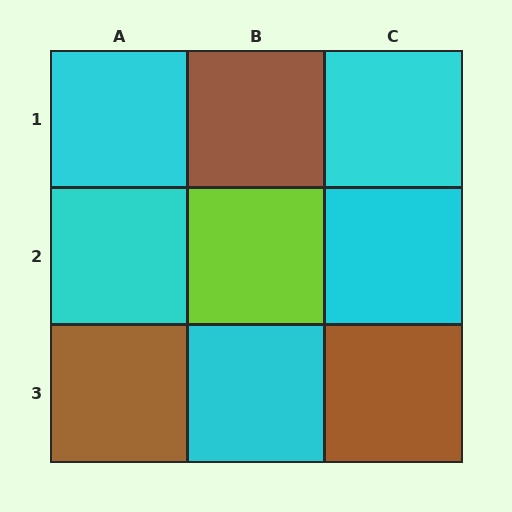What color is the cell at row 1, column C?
Cyan.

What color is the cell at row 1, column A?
Cyan.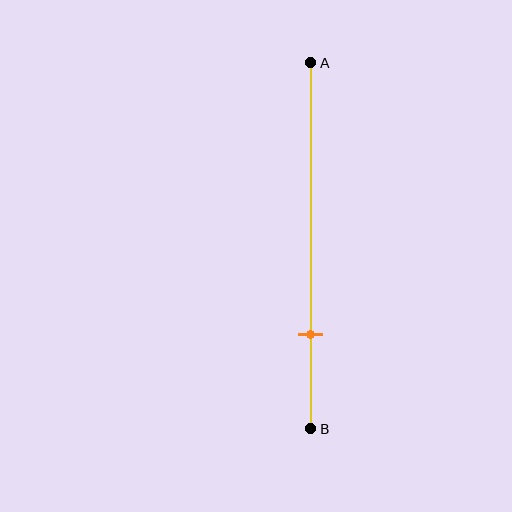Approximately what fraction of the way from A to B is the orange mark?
The orange mark is approximately 75% of the way from A to B.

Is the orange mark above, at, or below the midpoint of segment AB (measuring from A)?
The orange mark is below the midpoint of segment AB.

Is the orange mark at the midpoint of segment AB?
No, the mark is at about 75% from A, not at the 50% midpoint.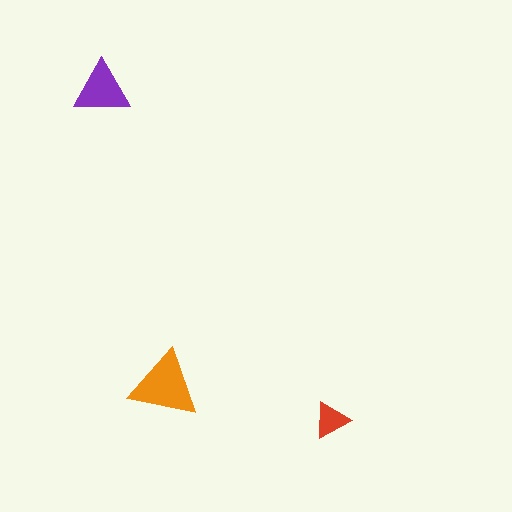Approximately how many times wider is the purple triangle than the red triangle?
About 1.5 times wider.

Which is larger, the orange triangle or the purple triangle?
The orange one.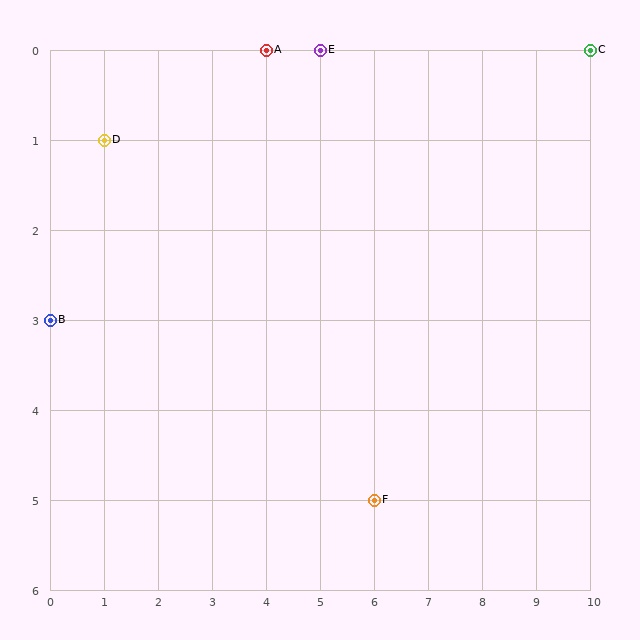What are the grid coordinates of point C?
Point C is at grid coordinates (10, 0).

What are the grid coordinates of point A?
Point A is at grid coordinates (4, 0).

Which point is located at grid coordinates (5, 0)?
Point E is at (5, 0).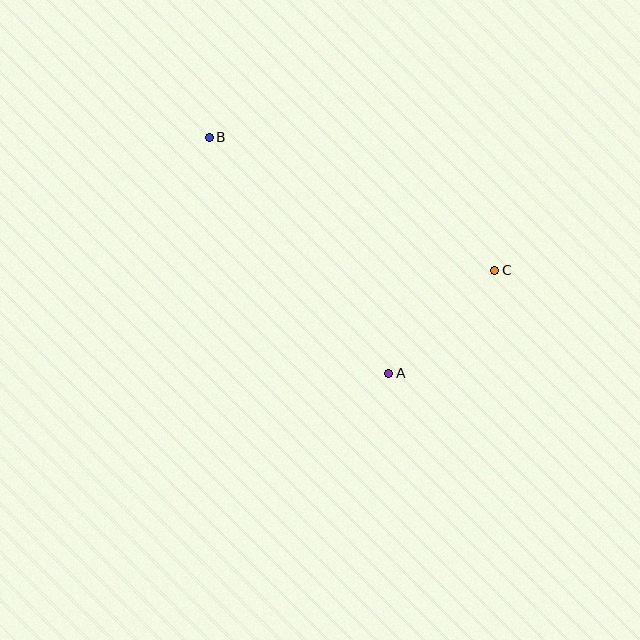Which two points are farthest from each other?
Points B and C are farthest from each other.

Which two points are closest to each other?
Points A and C are closest to each other.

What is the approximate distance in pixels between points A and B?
The distance between A and B is approximately 296 pixels.